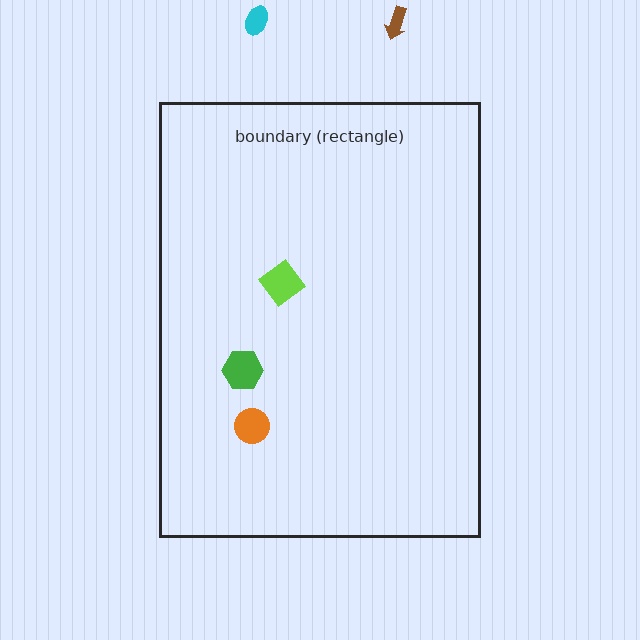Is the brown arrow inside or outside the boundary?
Outside.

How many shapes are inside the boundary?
3 inside, 2 outside.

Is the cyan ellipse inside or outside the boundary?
Outside.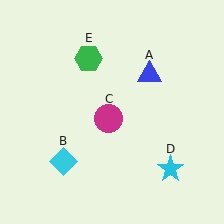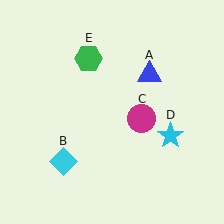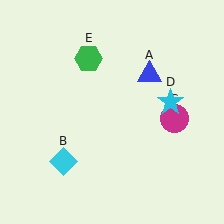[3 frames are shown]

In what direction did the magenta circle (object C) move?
The magenta circle (object C) moved right.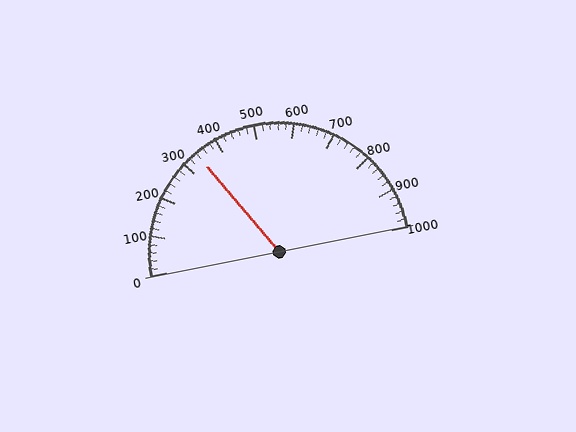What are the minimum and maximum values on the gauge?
The gauge ranges from 0 to 1000.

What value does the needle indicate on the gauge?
The needle indicates approximately 340.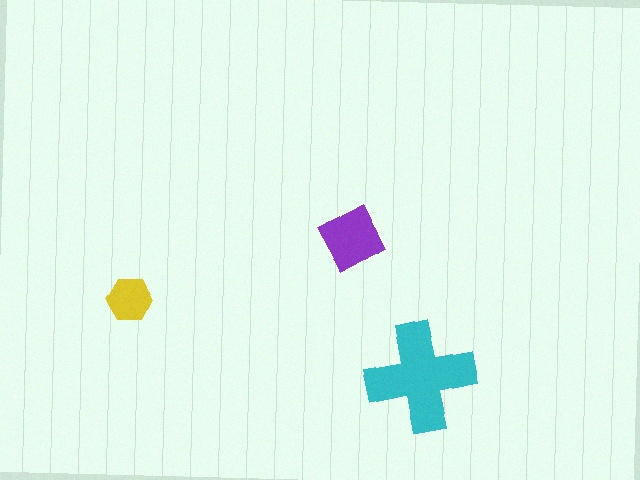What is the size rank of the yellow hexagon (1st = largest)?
3rd.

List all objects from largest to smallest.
The cyan cross, the purple diamond, the yellow hexagon.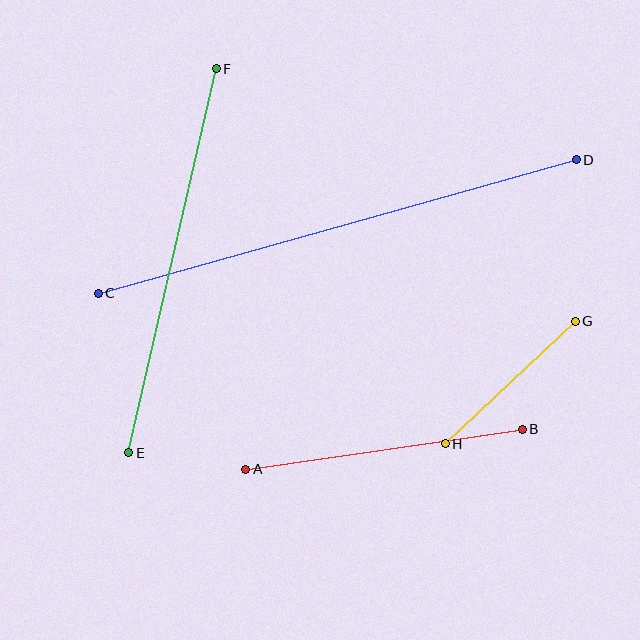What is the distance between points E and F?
The distance is approximately 394 pixels.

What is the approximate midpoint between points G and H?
The midpoint is at approximately (510, 382) pixels.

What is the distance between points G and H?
The distance is approximately 179 pixels.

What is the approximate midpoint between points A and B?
The midpoint is at approximately (384, 449) pixels.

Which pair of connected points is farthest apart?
Points C and D are farthest apart.